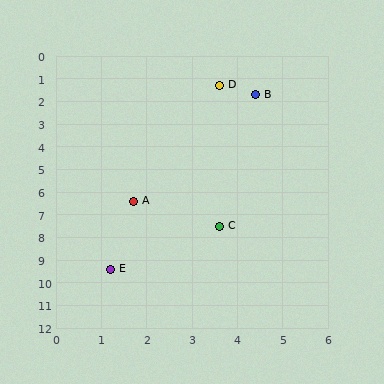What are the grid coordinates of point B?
Point B is at approximately (4.4, 1.7).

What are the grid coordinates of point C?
Point C is at approximately (3.6, 7.5).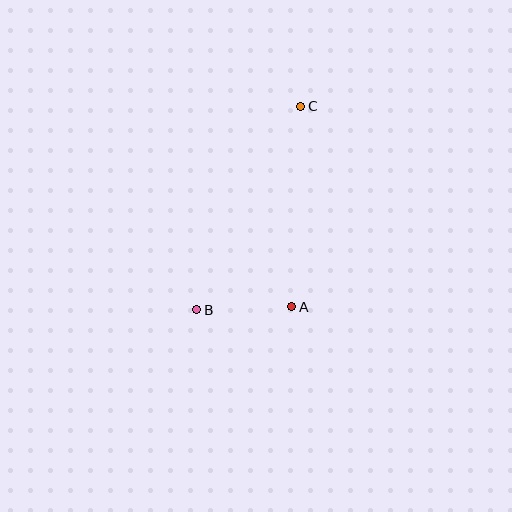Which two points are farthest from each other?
Points B and C are farthest from each other.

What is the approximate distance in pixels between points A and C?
The distance between A and C is approximately 200 pixels.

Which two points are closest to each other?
Points A and B are closest to each other.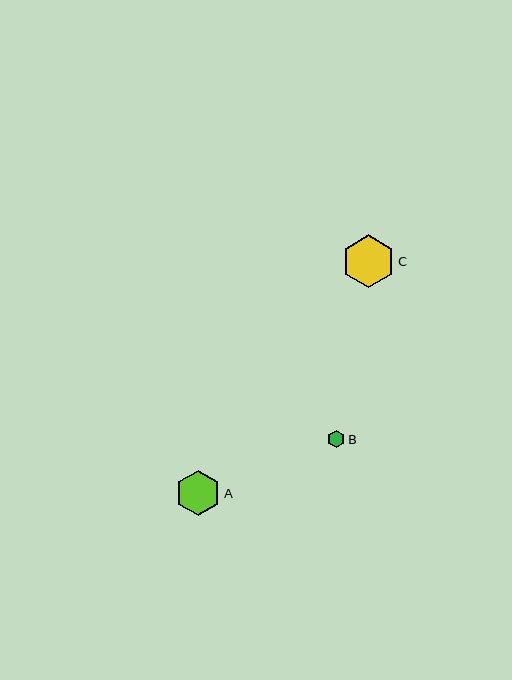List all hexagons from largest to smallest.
From largest to smallest: C, A, B.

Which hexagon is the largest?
Hexagon C is the largest with a size of approximately 53 pixels.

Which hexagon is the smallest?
Hexagon B is the smallest with a size of approximately 17 pixels.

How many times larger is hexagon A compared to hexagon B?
Hexagon A is approximately 2.6 times the size of hexagon B.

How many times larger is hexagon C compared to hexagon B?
Hexagon C is approximately 3.1 times the size of hexagon B.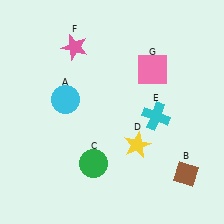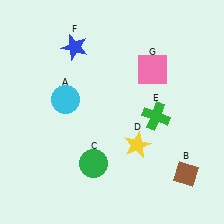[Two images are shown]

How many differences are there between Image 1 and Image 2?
There are 2 differences between the two images.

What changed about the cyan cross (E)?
In Image 1, E is cyan. In Image 2, it changed to green.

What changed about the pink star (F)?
In Image 1, F is pink. In Image 2, it changed to blue.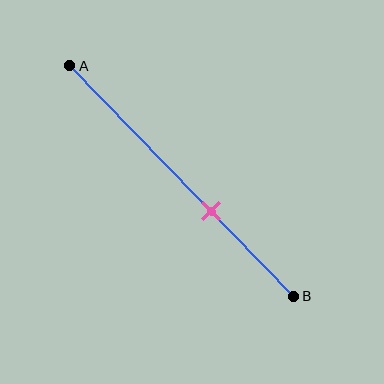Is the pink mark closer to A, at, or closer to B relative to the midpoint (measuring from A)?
The pink mark is closer to point B than the midpoint of segment AB.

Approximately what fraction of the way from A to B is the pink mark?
The pink mark is approximately 65% of the way from A to B.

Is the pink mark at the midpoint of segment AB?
No, the mark is at about 65% from A, not at the 50% midpoint.